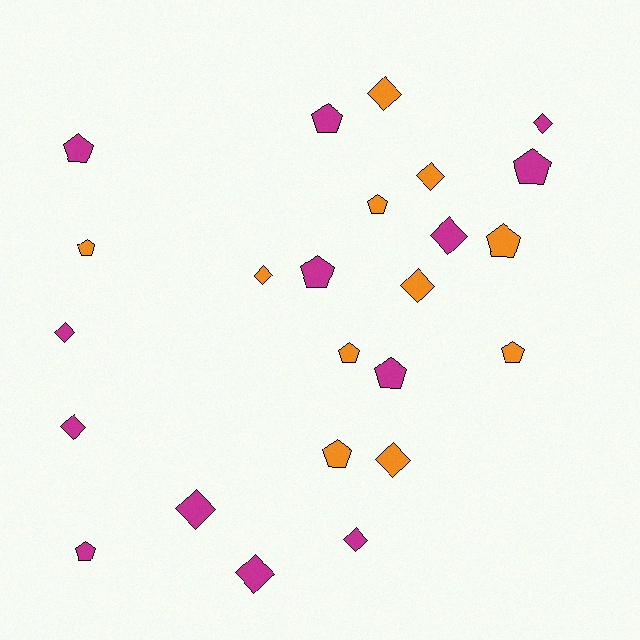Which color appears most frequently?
Magenta, with 13 objects.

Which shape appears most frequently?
Diamond, with 12 objects.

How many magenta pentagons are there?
There are 6 magenta pentagons.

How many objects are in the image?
There are 24 objects.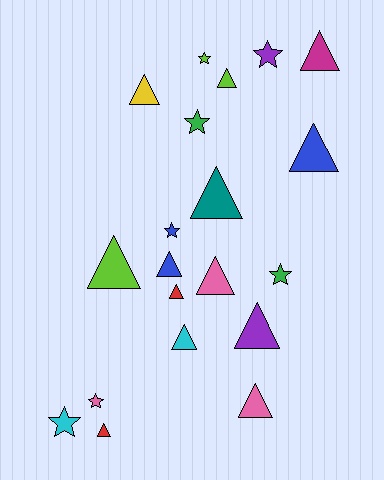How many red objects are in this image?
There are 2 red objects.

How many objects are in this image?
There are 20 objects.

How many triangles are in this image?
There are 13 triangles.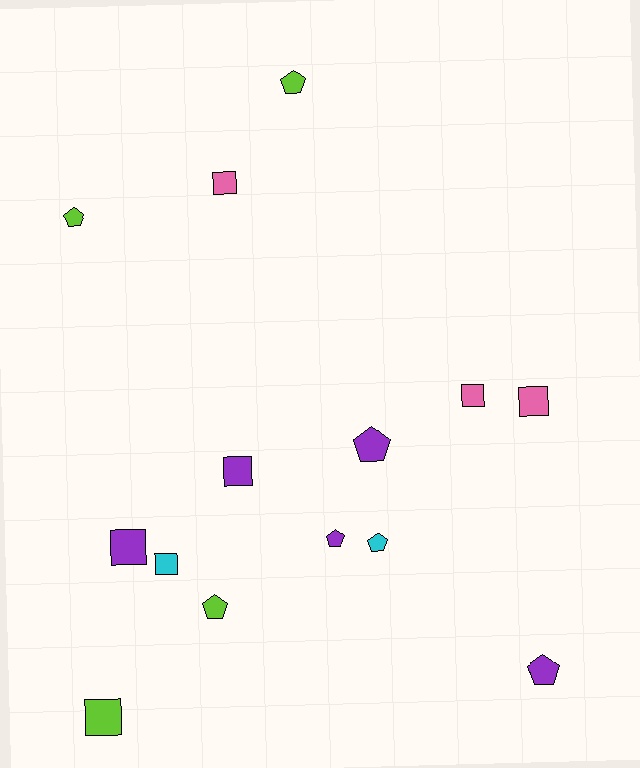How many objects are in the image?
There are 14 objects.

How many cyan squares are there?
There is 1 cyan square.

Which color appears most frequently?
Purple, with 5 objects.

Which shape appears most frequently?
Pentagon, with 7 objects.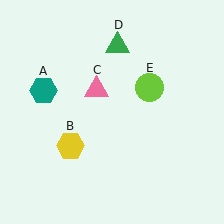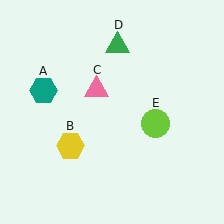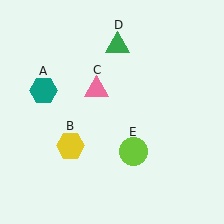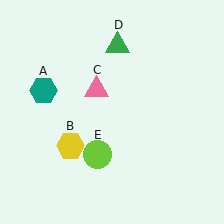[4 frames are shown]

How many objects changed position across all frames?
1 object changed position: lime circle (object E).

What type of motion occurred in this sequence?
The lime circle (object E) rotated clockwise around the center of the scene.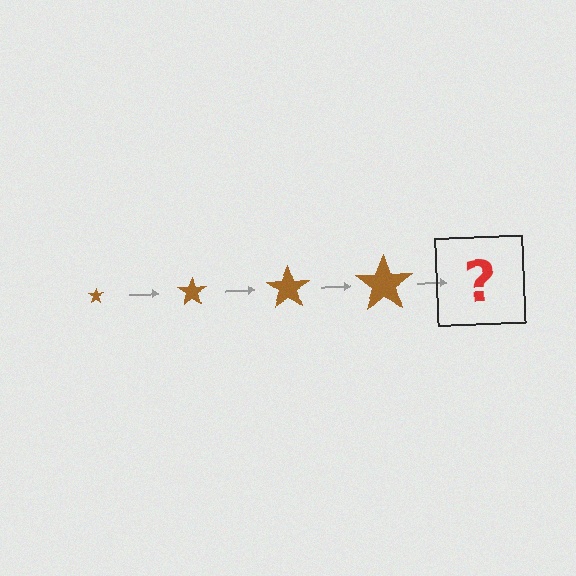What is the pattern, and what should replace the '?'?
The pattern is that the star gets progressively larger each step. The '?' should be a brown star, larger than the previous one.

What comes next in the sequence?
The next element should be a brown star, larger than the previous one.